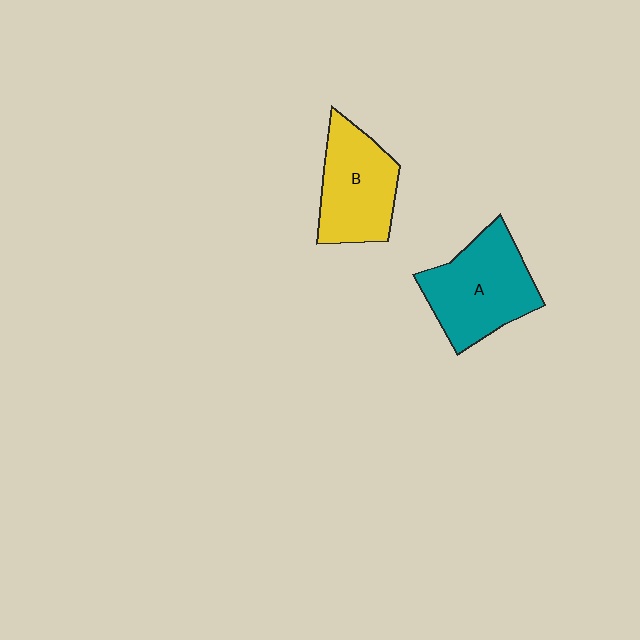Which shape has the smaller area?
Shape B (yellow).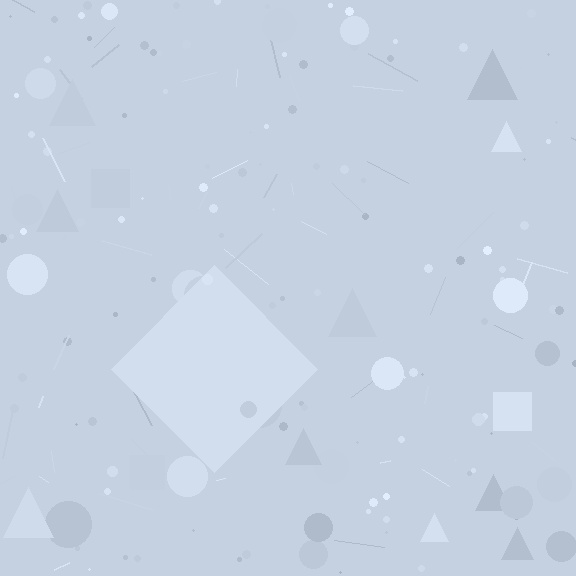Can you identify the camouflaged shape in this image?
The camouflaged shape is a diamond.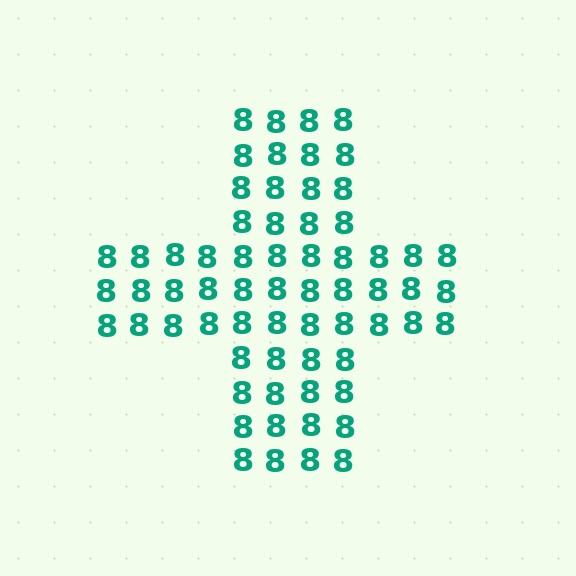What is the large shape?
The large shape is a cross.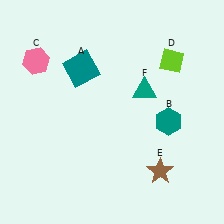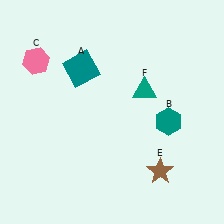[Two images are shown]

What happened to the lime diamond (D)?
The lime diamond (D) was removed in Image 2. It was in the top-right area of Image 1.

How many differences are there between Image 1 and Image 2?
There is 1 difference between the two images.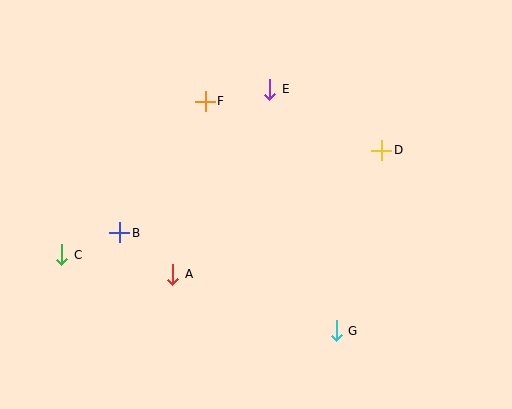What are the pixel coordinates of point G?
Point G is at (336, 331).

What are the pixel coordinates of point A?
Point A is at (173, 274).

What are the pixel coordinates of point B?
Point B is at (120, 233).